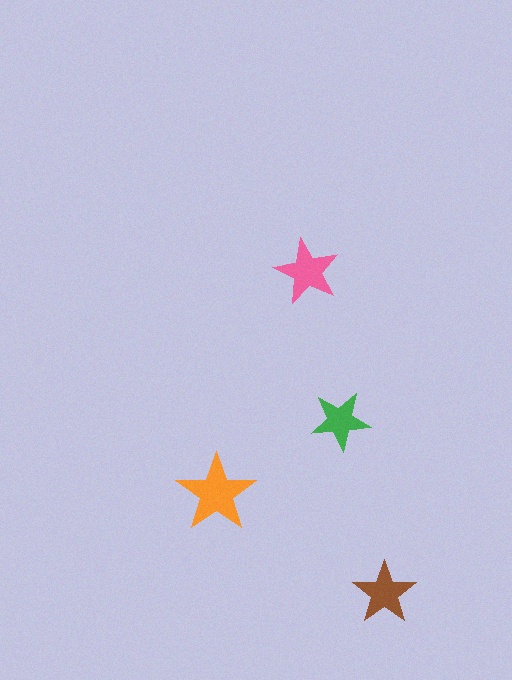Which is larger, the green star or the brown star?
The brown one.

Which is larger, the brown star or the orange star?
The orange one.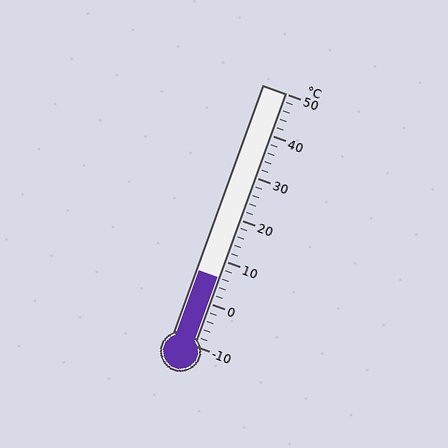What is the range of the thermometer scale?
The thermometer scale ranges from -10°C to 50°C.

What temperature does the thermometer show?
The thermometer shows approximately 6°C.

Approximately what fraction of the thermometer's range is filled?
The thermometer is filled to approximately 25% of its range.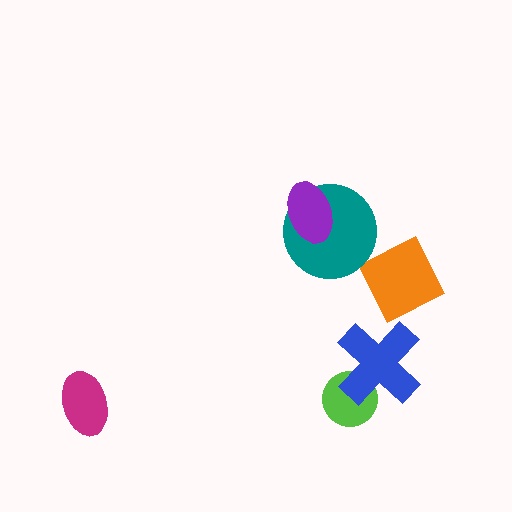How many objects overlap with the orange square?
0 objects overlap with the orange square.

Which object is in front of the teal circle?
The purple ellipse is in front of the teal circle.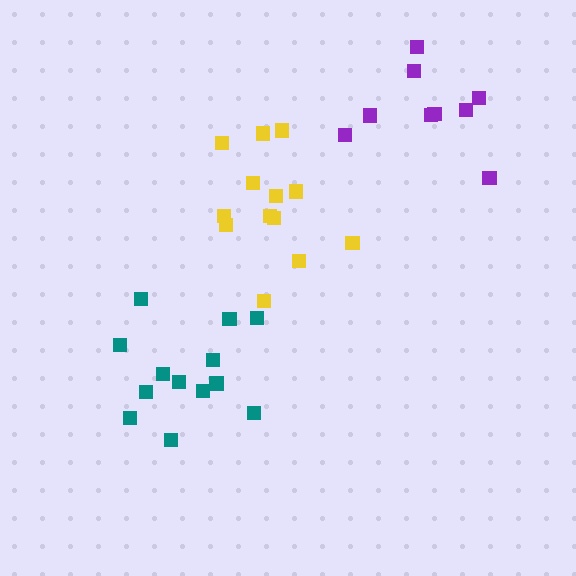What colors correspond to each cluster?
The clusters are colored: teal, yellow, purple.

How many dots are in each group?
Group 1: 13 dots, Group 2: 13 dots, Group 3: 9 dots (35 total).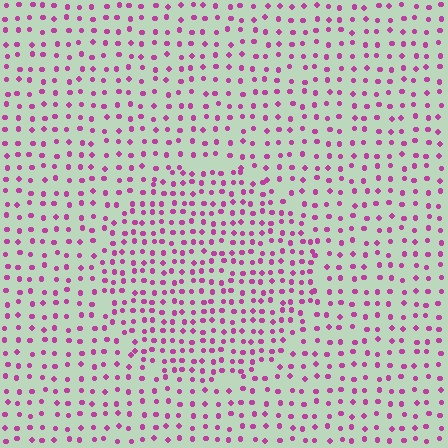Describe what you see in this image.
The image contains small magenta elements arranged at two different densities. A circle-shaped region is visible where the elements are more densely packed than the surrounding area.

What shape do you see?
I see a circle.